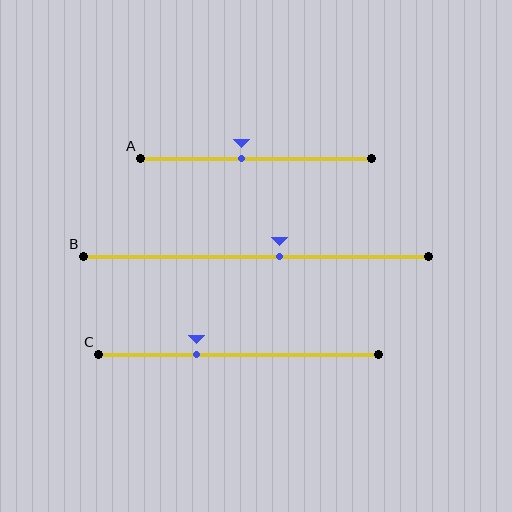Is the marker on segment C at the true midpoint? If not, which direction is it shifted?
No, the marker on segment C is shifted to the left by about 15% of the segment length.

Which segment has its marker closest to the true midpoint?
Segment A has its marker closest to the true midpoint.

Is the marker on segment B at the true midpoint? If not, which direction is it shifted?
No, the marker on segment B is shifted to the right by about 7% of the segment length.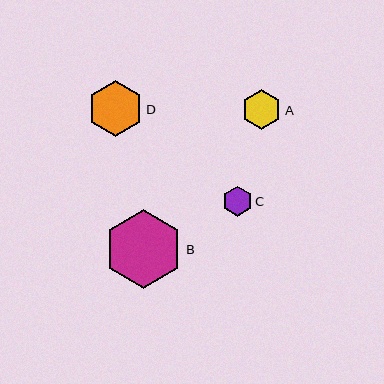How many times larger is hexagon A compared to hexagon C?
Hexagon A is approximately 1.4 times the size of hexagon C.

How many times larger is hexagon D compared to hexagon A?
Hexagon D is approximately 1.4 times the size of hexagon A.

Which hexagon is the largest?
Hexagon B is the largest with a size of approximately 79 pixels.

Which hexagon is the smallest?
Hexagon C is the smallest with a size of approximately 29 pixels.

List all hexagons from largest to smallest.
From largest to smallest: B, D, A, C.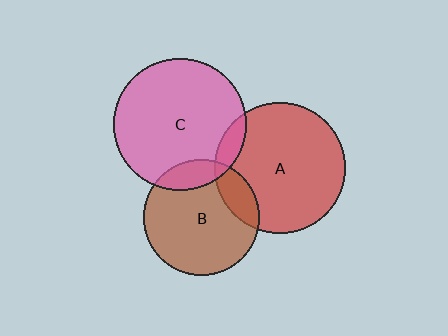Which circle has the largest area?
Circle C (pink).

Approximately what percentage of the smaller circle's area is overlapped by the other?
Approximately 15%.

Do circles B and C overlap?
Yes.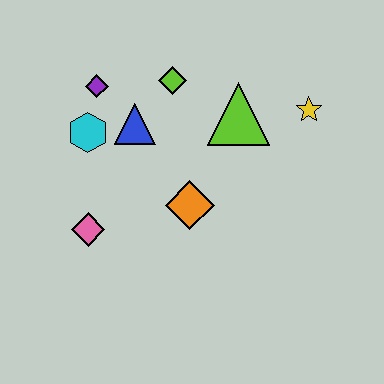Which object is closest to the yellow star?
The lime triangle is closest to the yellow star.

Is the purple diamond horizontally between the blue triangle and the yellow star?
No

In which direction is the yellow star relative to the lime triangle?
The yellow star is to the right of the lime triangle.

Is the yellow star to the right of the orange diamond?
Yes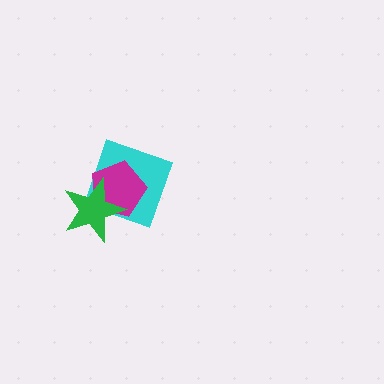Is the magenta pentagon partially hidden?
Yes, it is partially covered by another shape.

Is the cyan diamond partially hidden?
Yes, it is partially covered by another shape.